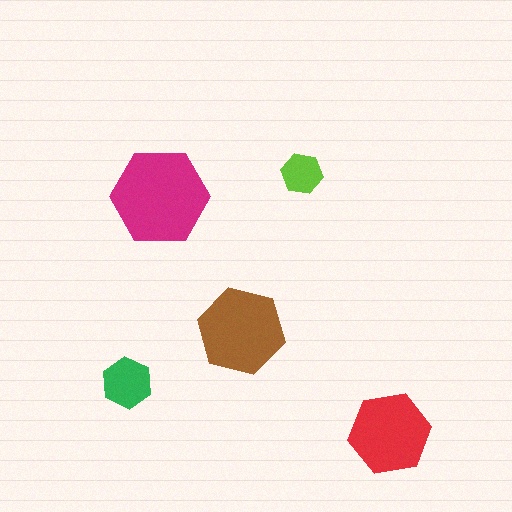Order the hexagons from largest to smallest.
the magenta one, the brown one, the red one, the green one, the lime one.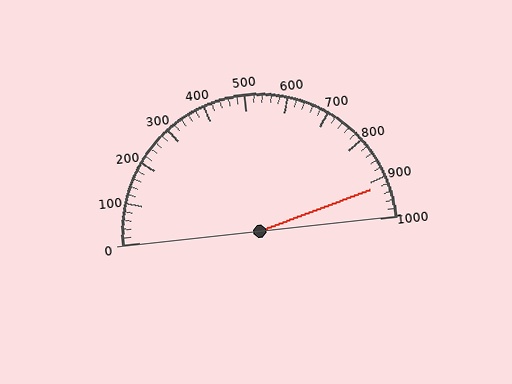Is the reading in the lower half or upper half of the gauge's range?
The reading is in the upper half of the range (0 to 1000).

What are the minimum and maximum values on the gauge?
The gauge ranges from 0 to 1000.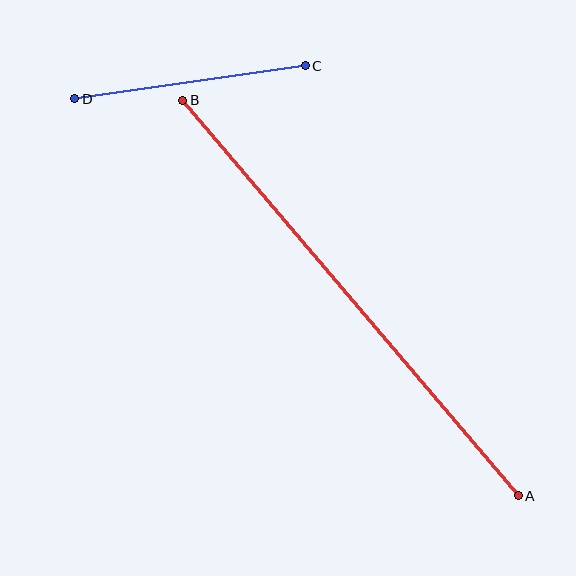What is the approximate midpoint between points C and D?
The midpoint is at approximately (190, 82) pixels.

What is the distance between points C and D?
The distance is approximately 233 pixels.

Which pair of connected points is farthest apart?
Points A and B are farthest apart.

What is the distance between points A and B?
The distance is approximately 519 pixels.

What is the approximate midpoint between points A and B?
The midpoint is at approximately (350, 298) pixels.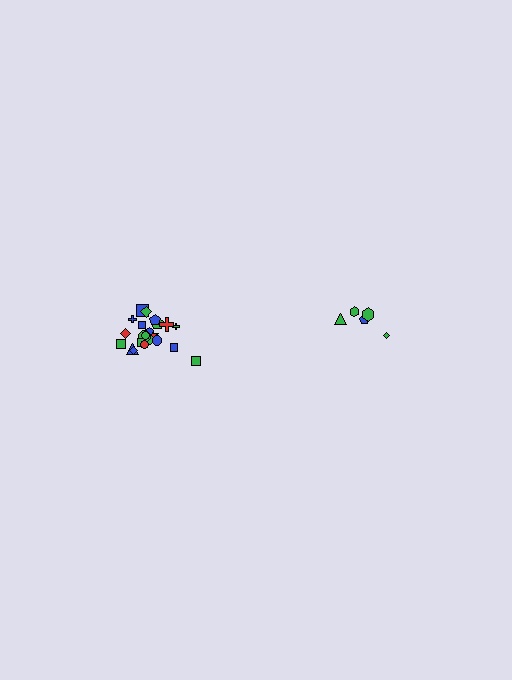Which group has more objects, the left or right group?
The left group.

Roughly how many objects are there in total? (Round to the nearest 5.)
Roughly 25 objects in total.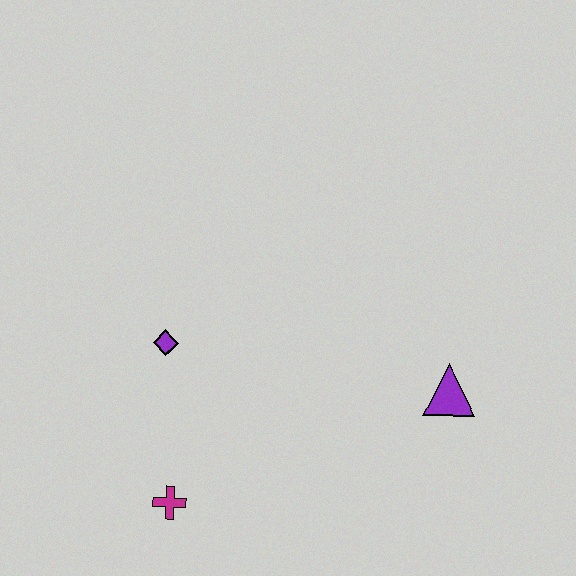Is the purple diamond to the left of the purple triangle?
Yes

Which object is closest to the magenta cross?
The purple diamond is closest to the magenta cross.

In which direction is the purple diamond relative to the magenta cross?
The purple diamond is above the magenta cross.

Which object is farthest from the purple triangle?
The magenta cross is farthest from the purple triangle.